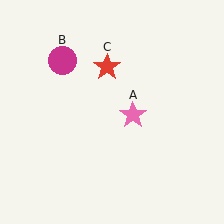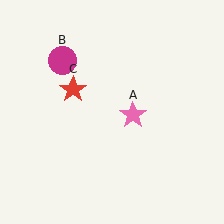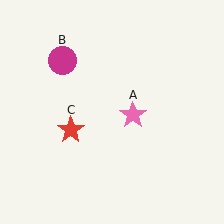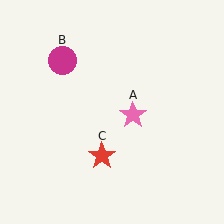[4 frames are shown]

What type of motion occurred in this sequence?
The red star (object C) rotated counterclockwise around the center of the scene.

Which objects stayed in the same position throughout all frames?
Pink star (object A) and magenta circle (object B) remained stationary.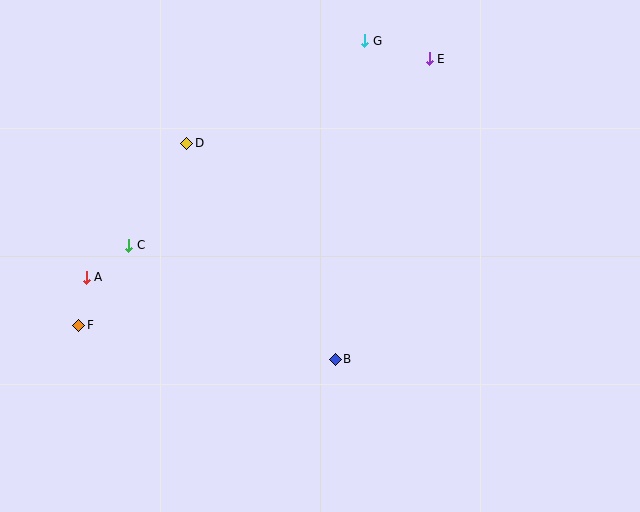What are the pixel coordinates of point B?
Point B is at (335, 359).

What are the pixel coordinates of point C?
Point C is at (129, 245).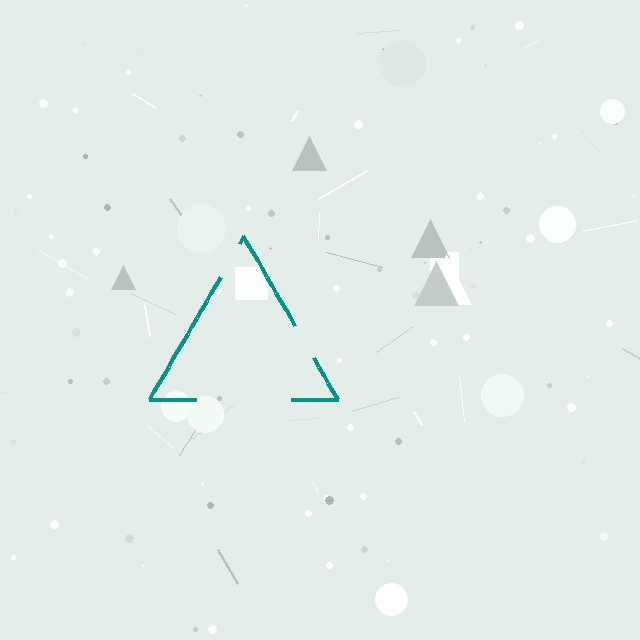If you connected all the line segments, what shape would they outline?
They would outline a triangle.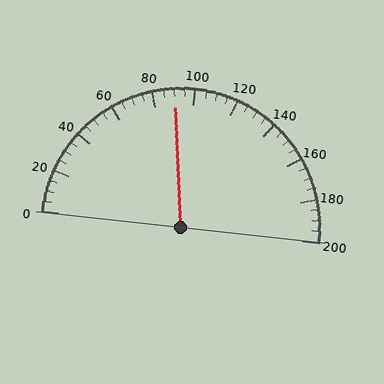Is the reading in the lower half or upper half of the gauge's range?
The reading is in the lower half of the range (0 to 200).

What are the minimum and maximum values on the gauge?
The gauge ranges from 0 to 200.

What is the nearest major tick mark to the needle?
The nearest major tick mark is 80.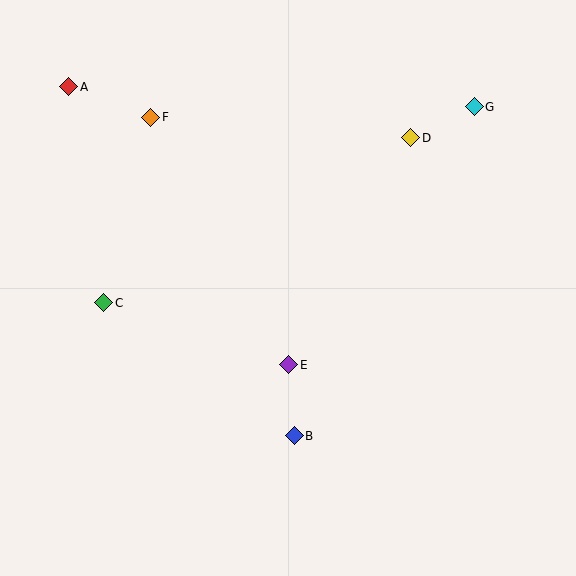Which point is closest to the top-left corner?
Point A is closest to the top-left corner.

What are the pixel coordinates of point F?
Point F is at (151, 117).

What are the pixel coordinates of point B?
Point B is at (294, 436).